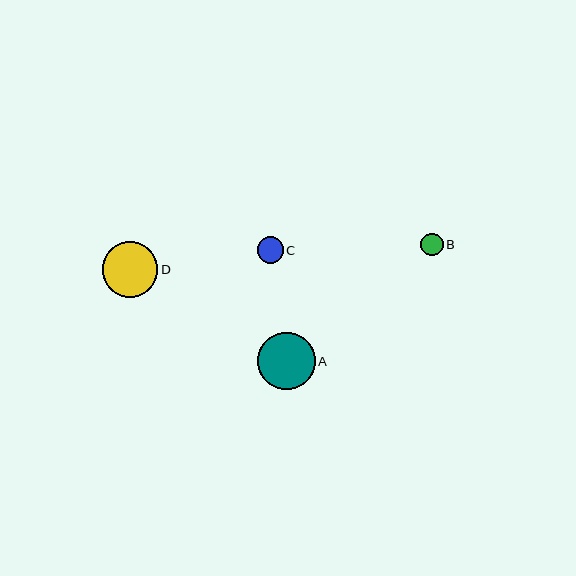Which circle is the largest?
Circle A is the largest with a size of approximately 57 pixels.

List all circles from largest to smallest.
From largest to smallest: A, D, C, B.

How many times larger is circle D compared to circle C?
Circle D is approximately 2.1 times the size of circle C.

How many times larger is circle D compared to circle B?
Circle D is approximately 2.5 times the size of circle B.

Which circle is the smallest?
Circle B is the smallest with a size of approximately 22 pixels.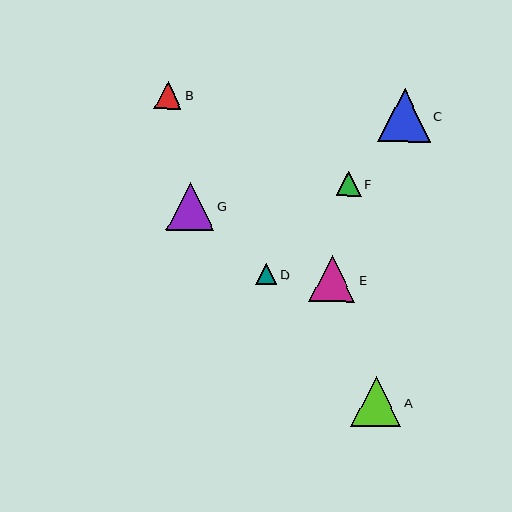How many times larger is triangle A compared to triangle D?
Triangle A is approximately 2.4 times the size of triangle D.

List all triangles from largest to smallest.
From largest to smallest: C, A, G, E, B, F, D.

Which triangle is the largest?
Triangle C is the largest with a size of approximately 52 pixels.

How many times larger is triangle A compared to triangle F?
Triangle A is approximately 2.0 times the size of triangle F.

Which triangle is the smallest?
Triangle D is the smallest with a size of approximately 21 pixels.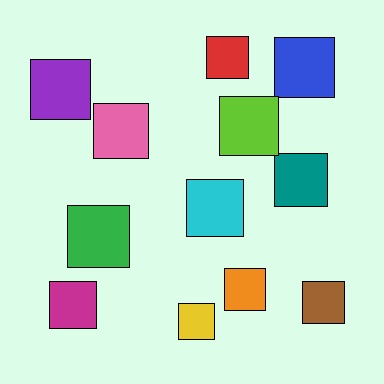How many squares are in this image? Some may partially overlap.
There are 12 squares.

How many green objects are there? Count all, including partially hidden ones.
There is 1 green object.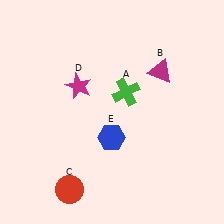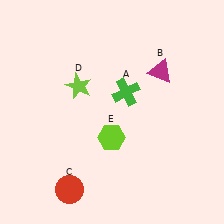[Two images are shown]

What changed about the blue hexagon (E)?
In Image 1, E is blue. In Image 2, it changed to lime.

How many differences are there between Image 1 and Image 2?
There are 2 differences between the two images.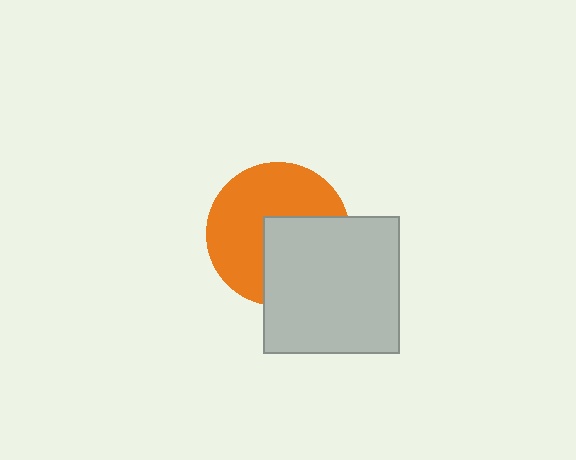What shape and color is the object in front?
The object in front is a light gray square.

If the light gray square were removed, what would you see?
You would see the complete orange circle.